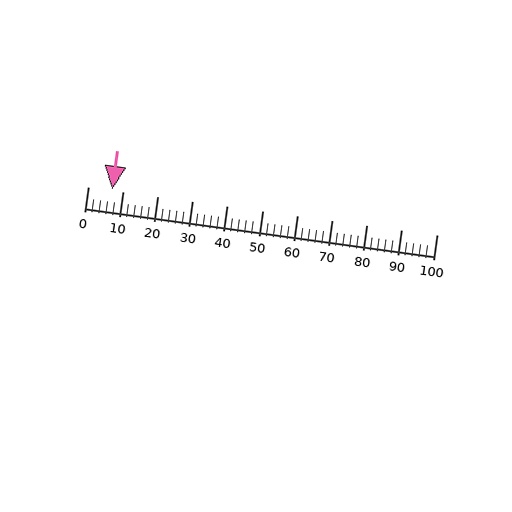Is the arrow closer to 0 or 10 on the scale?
The arrow is closer to 10.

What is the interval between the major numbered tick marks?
The major tick marks are spaced 10 units apart.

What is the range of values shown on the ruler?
The ruler shows values from 0 to 100.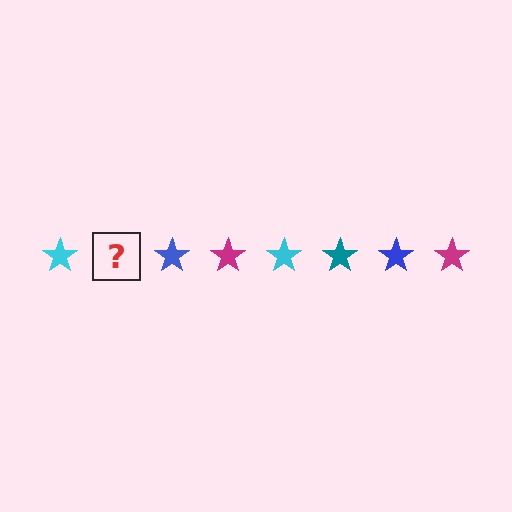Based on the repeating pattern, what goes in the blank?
The blank should be a teal star.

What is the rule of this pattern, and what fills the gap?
The rule is that the pattern cycles through cyan, teal, blue, magenta stars. The gap should be filled with a teal star.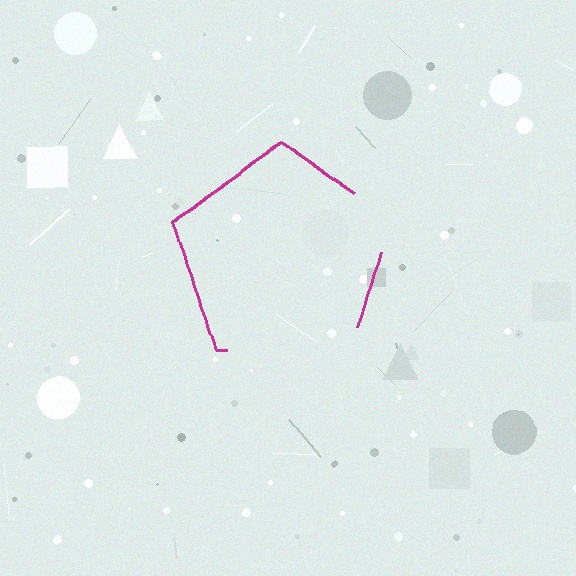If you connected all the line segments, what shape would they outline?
They would outline a pentagon.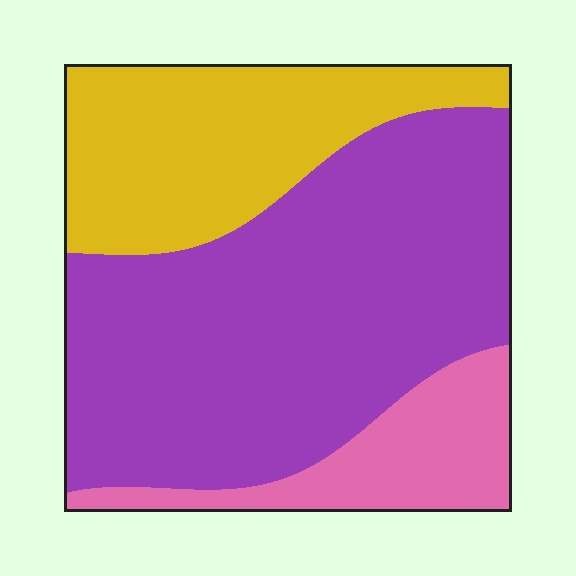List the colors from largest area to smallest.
From largest to smallest: purple, yellow, pink.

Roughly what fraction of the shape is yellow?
Yellow covers around 25% of the shape.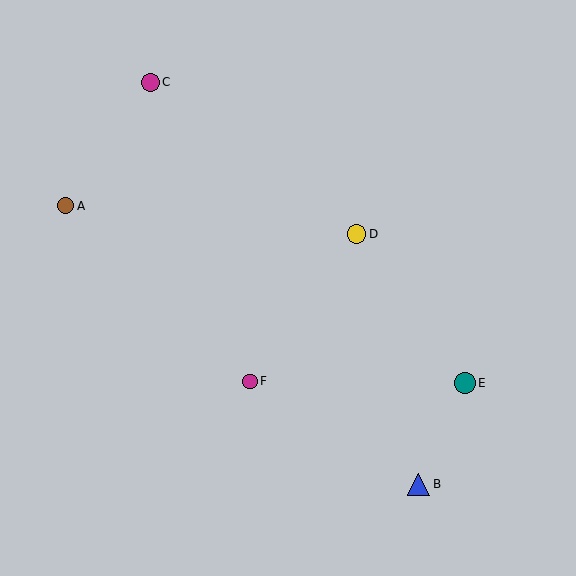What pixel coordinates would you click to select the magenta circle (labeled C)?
Click at (150, 82) to select the magenta circle C.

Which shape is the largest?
The blue triangle (labeled B) is the largest.